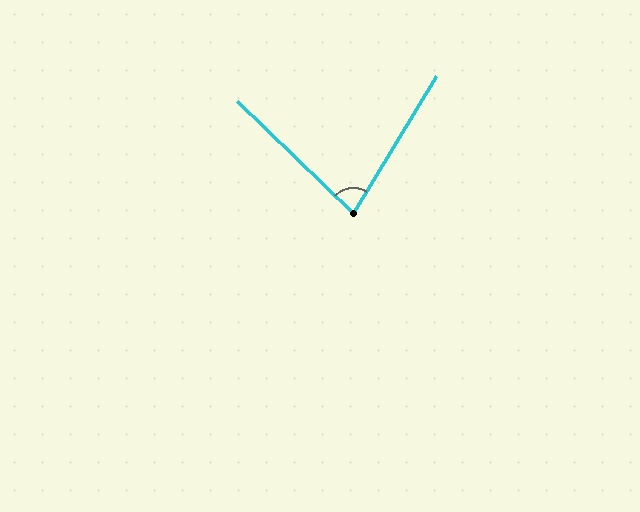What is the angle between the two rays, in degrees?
Approximately 78 degrees.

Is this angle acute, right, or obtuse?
It is acute.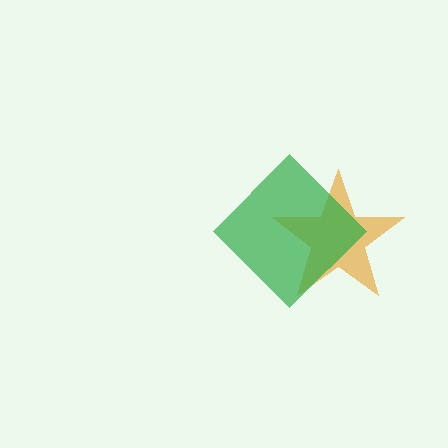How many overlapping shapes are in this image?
There are 2 overlapping shapes in the image.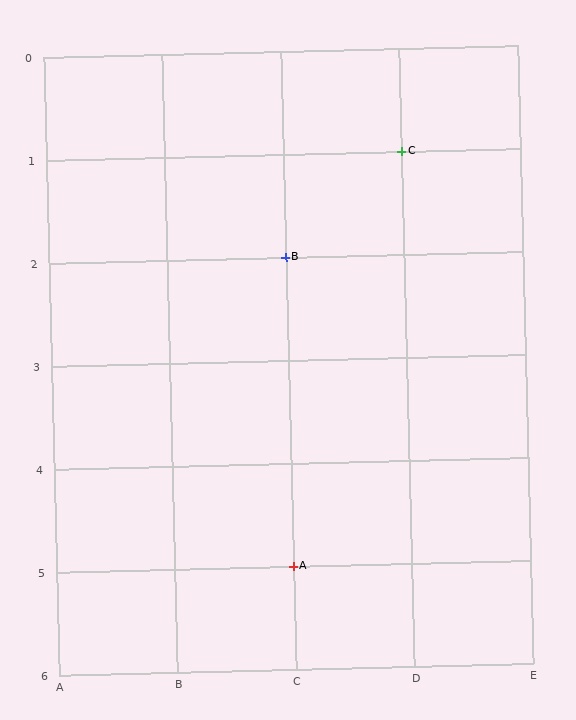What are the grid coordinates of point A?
Point A is at grid coordinates (C, 5).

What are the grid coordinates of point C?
Point C is at grid coordinates (D, 1).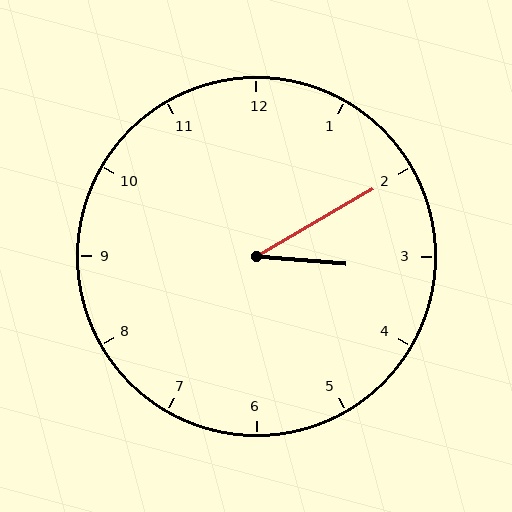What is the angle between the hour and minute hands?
Approximately 35 degrees.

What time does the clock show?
3:10.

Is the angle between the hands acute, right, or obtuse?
It is acute.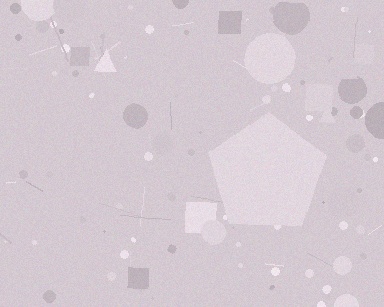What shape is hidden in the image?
A pentagon is hidden in the image.